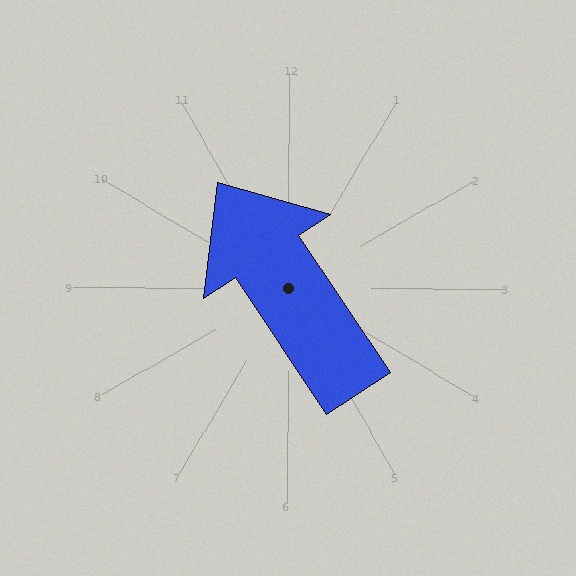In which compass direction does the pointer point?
Northwest.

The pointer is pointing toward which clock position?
Roughly 11 o'clock.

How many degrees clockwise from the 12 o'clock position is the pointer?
Approximately 326 degrees.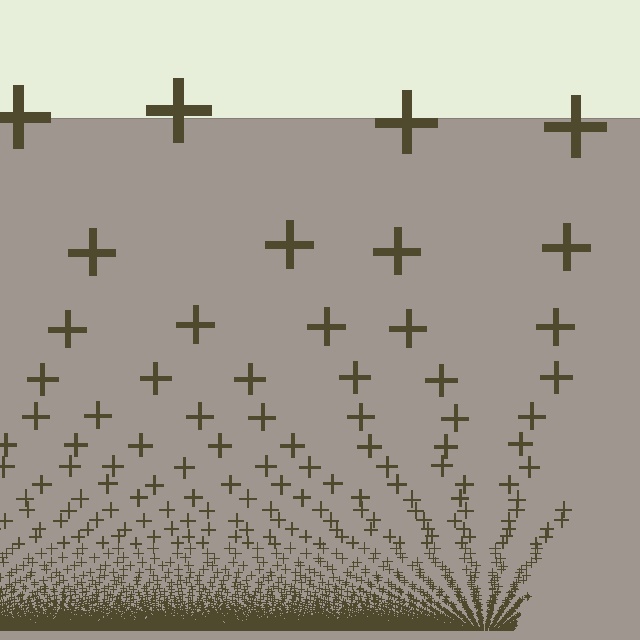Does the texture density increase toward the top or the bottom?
Density increases toward the bottom.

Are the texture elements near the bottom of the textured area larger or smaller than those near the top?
Smaller. The gradient is inverted — elements near the bottom are smaller and denser.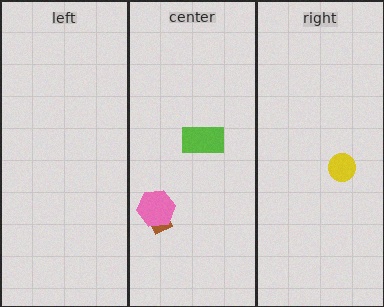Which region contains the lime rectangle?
The center region.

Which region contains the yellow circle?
The right region.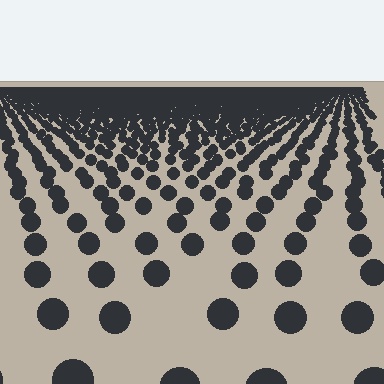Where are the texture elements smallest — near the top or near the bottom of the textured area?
Near the top.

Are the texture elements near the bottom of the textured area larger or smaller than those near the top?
Larger. Near the bottom, elements are closer to the viewer and appear at a bigger on-screen size.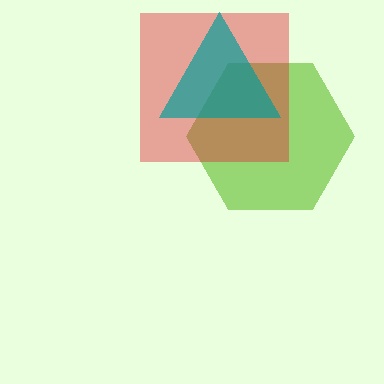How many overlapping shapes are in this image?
There are 3 overlapping shapes in the image.